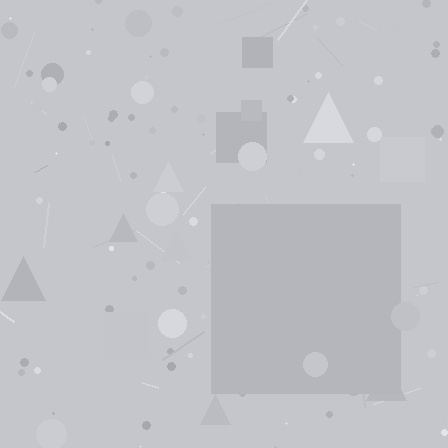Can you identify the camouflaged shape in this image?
The camouflaged shape is a square.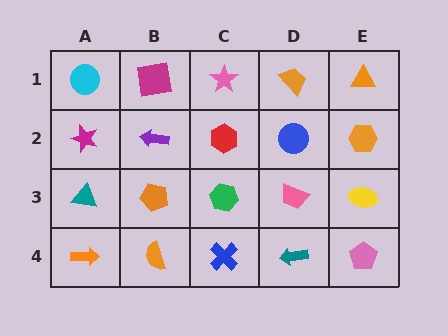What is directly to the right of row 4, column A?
An orange semicircle.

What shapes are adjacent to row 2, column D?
An orange trapezoid (row 1, column D), a pink trapezoid (row 3, column D), a red hexagon (row 2, column C), an orange hexagon (row 2, column E).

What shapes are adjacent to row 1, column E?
An orange hexagon (row 2, column E), an orange trapezoid (row 1, column D).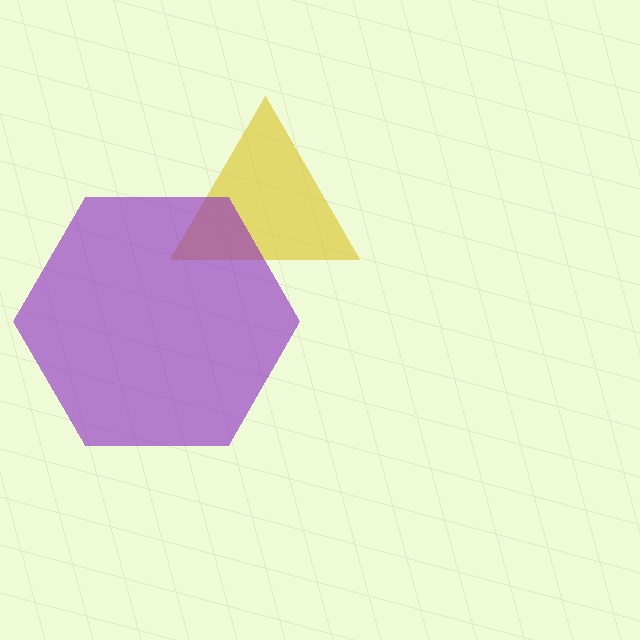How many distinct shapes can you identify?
There are 2 distinct shapes: a yellow triangle, a purple hexagon.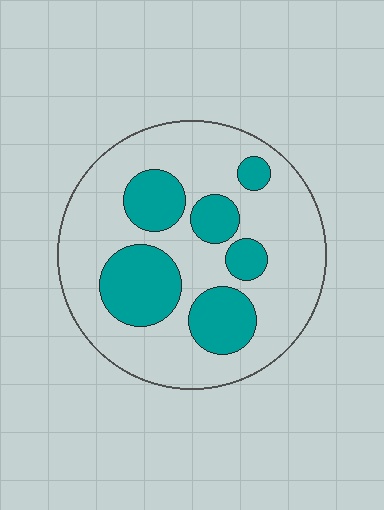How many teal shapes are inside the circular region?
6.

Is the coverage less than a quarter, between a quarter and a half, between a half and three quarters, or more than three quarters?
Between a quarter and a half.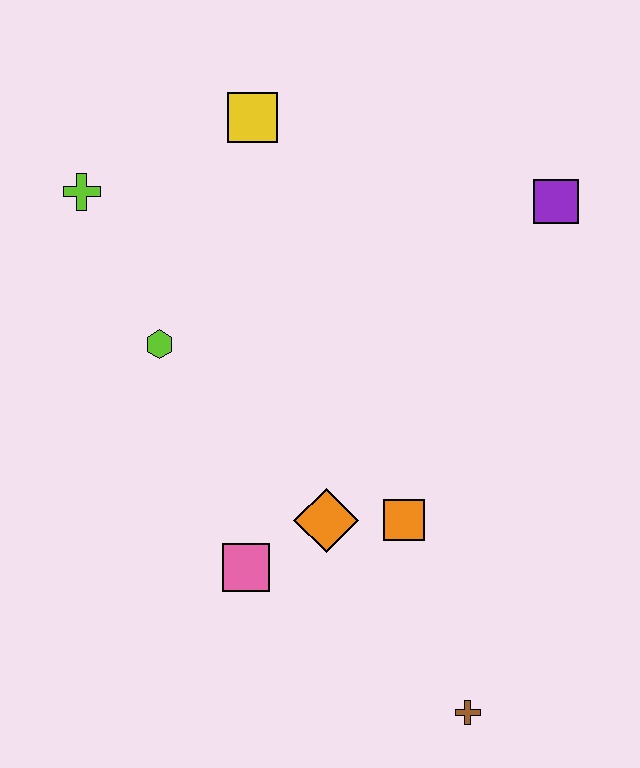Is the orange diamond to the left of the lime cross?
No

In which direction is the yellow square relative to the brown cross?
The yellow square is above the brown cross.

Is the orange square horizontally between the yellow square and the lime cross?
No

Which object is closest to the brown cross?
The orange square is closest to the brown cross.